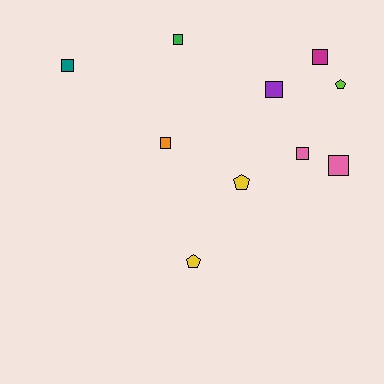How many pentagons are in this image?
There are 3 pentagons.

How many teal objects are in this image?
There is 1 teal object.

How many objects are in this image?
There are 10 objects.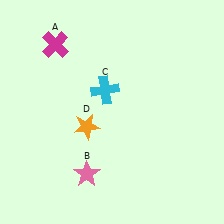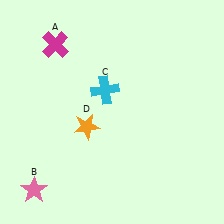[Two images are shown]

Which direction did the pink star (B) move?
The pink star (B) moved left.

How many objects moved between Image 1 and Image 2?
1 object moved between the two images.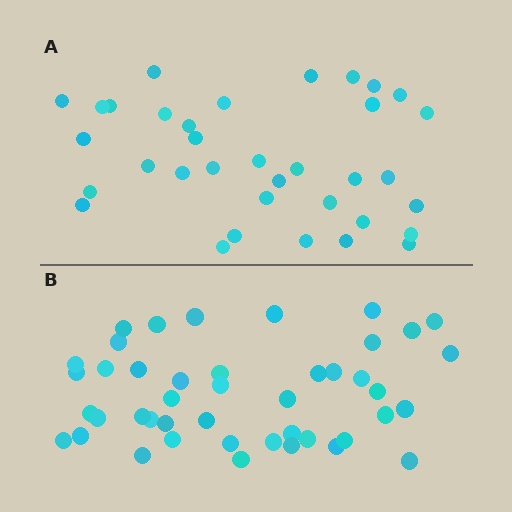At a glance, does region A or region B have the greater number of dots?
Region B (the bottom region) has more dots.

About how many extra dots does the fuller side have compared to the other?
Region B has roughly 8 or so more dots than region A.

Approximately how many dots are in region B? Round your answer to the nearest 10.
About 40 dots. (The exact count is 44, which rounds to 40.)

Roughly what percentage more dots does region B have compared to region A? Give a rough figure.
About 25% more.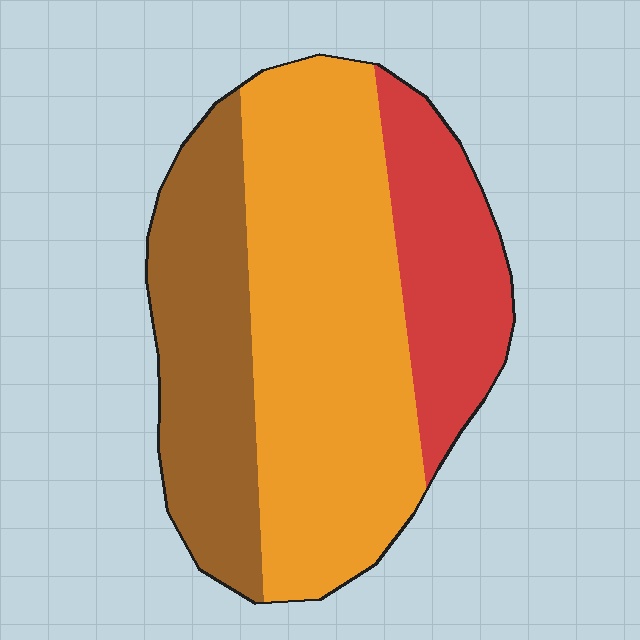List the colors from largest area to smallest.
From largest to smallest: orange, brown, red.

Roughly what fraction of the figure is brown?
Brown takes up about one quarter (1/4) of the figure.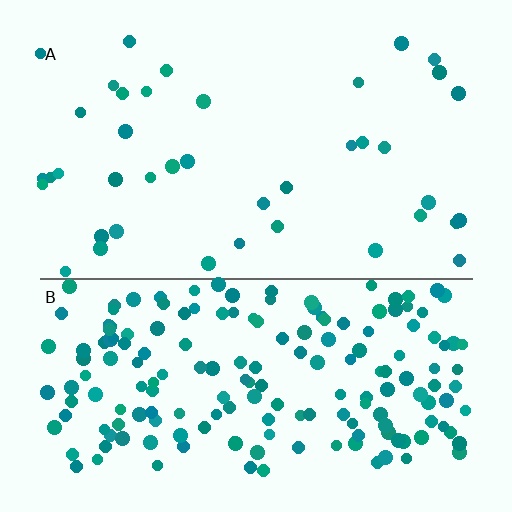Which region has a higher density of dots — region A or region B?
B (the bottom).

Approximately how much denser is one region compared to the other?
Approximately 4.6× — region B over region A.